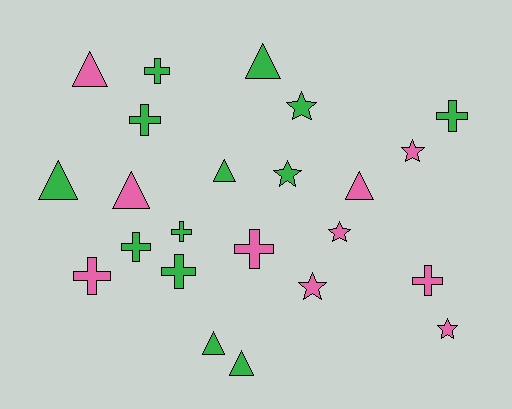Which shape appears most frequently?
Cross, with 9 objects.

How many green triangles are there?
There are 5 green triangles.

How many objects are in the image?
There are 23 objects.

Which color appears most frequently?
Green, with 13 objects.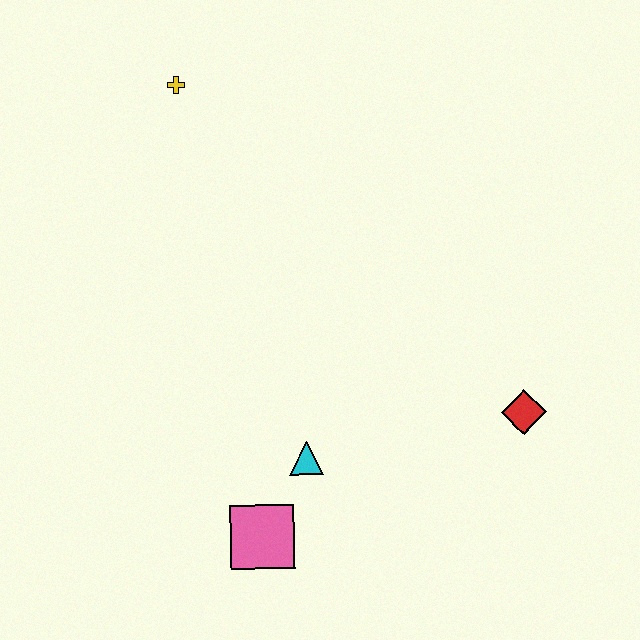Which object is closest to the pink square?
The cyan triangle is closest to the pink square.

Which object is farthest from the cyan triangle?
The yellow cross is farthest from the cyan triangle.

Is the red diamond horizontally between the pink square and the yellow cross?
No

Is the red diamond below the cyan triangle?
No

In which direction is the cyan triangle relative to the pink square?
The cyan triangle is above the pink square.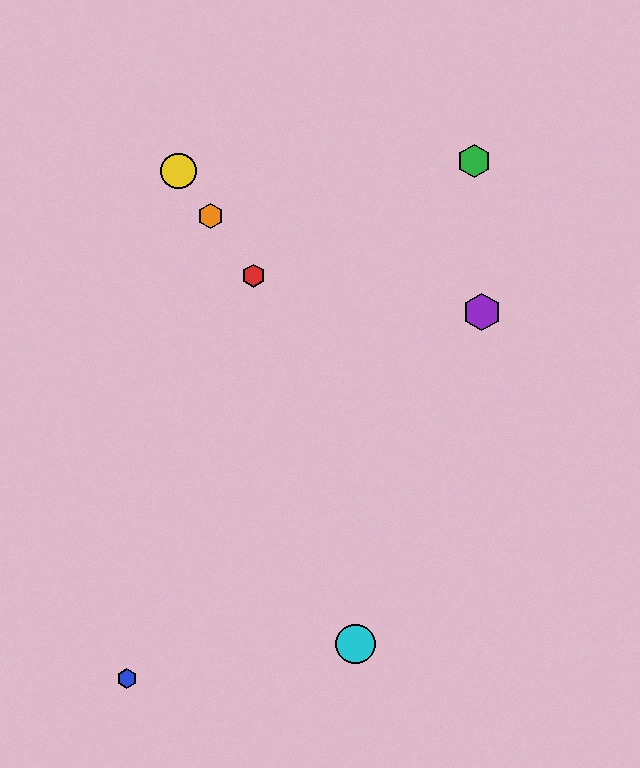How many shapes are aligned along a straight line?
3 shapes (the red hexagon, the yellow circle, the orange hexagon) are aligned along a straight line.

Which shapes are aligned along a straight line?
The red hexagon, the yellow circle, the orange hexagon are aligned along a straight line.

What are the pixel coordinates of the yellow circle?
The yellow circle is at (178, 171).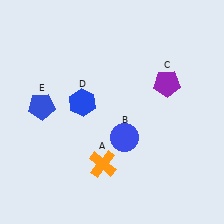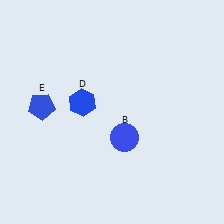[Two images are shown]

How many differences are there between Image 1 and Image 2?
There are 2 differences between the two images.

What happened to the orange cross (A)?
The orange cross (A) was removed in Image 2. It was in the bottom-left area of Image 1.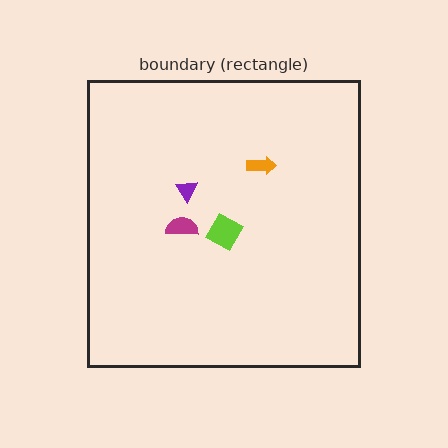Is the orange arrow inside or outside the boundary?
Inside.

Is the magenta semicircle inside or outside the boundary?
Inside.